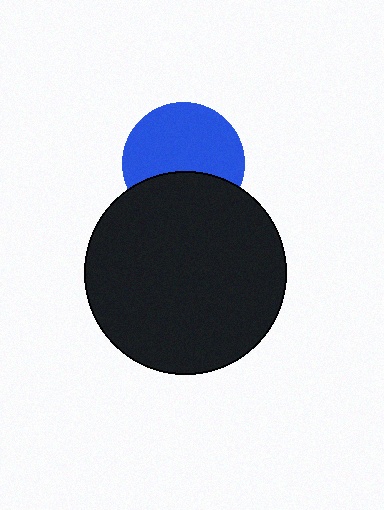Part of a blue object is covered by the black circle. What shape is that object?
It is a circle.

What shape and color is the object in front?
The object in front is a black circle.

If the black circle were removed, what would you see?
You would see the complete blue circle.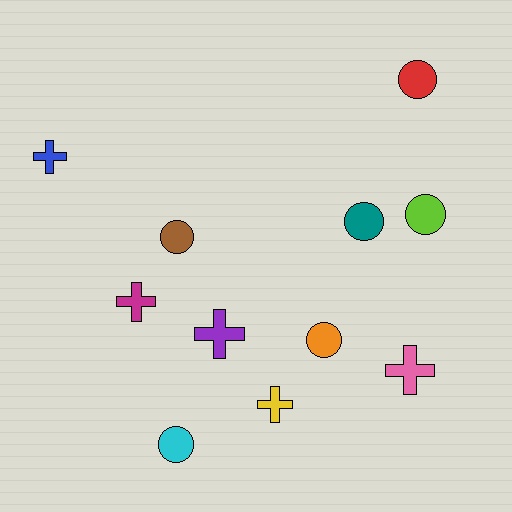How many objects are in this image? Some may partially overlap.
There are 11 objects.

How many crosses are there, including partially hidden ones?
There are 5 crosses.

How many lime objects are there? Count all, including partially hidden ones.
There is 1 lime object.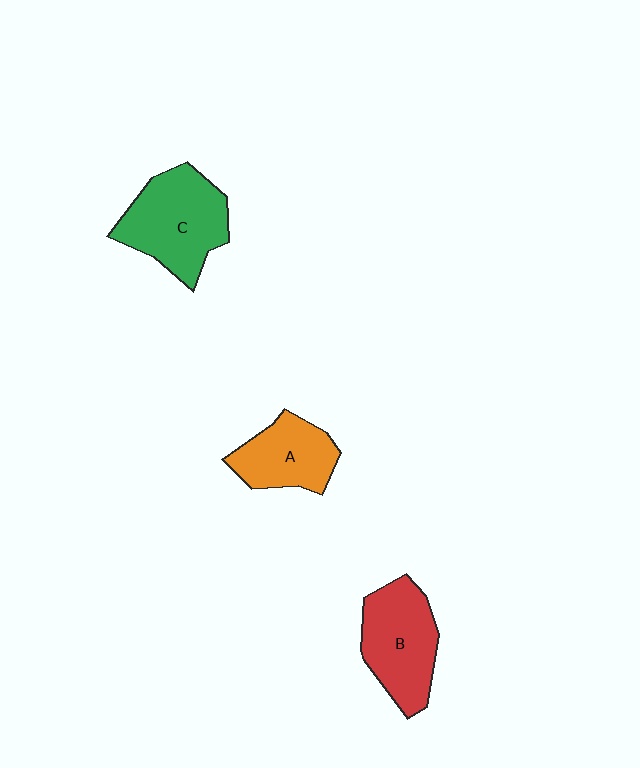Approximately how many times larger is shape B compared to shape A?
Approximately 1.3 times.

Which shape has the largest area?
Shape C (green).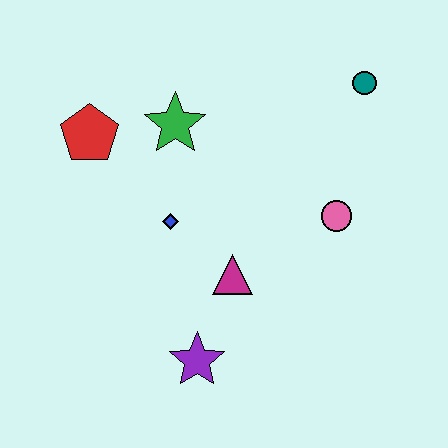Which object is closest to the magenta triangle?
The blue diamond is closest to the magenta triangle.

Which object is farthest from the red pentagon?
The teal circle is farthest from the red pentagon.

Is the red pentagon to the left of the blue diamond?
Yes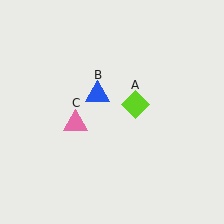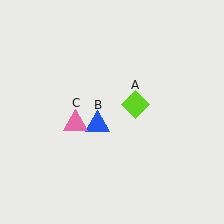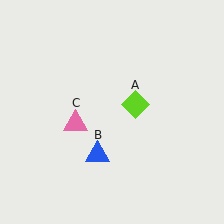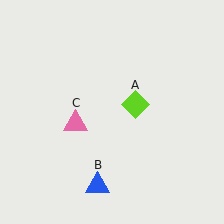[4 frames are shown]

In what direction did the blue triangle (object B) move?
The blue triangle (object B) moved down.